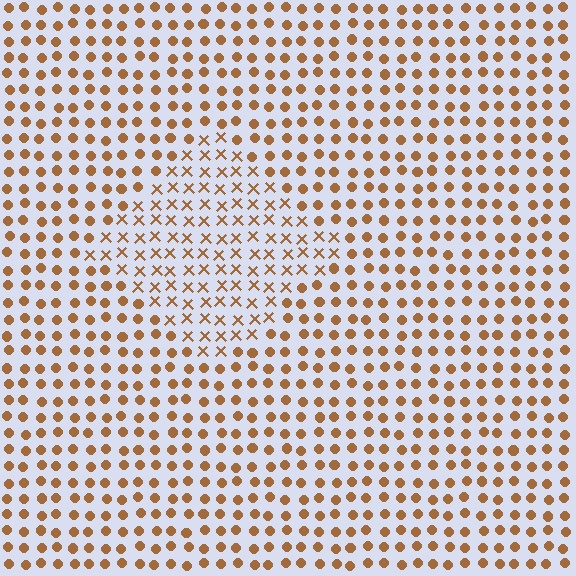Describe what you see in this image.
The image is filled with small brown elements arranged in a uniform grid. A diamond-shaped region contains X marks, while the surrounding area contains circles. The boundary is defined purely by the change in element shape.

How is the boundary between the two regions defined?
The boundary is defined by a change in element shape: X marks inside vs. circles outside. All elements share the same color and spacing.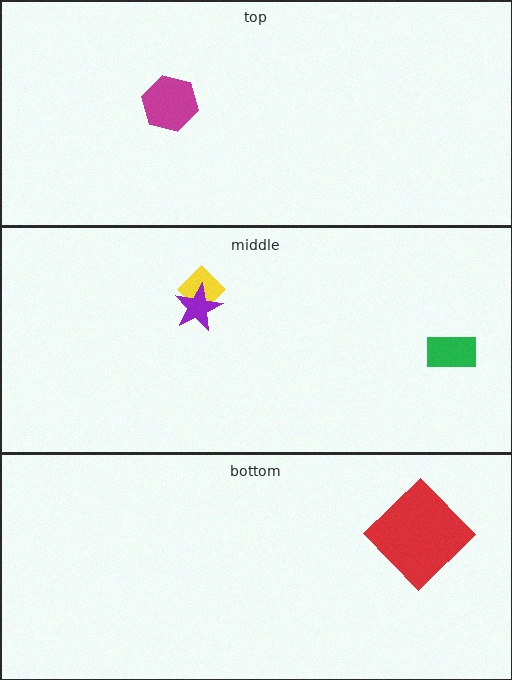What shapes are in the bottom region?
The red diamond.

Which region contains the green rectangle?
The middle region.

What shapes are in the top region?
The magenta hexagon.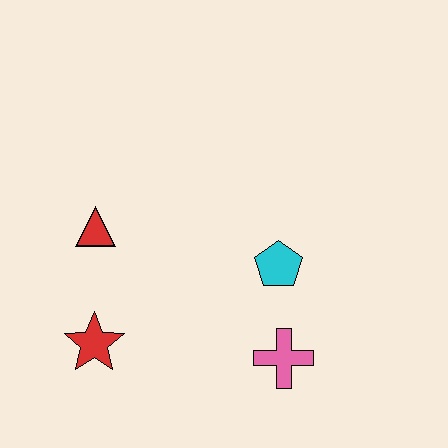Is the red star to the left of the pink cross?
Yes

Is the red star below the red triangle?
Yes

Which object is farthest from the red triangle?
The pink cross is farthest from the red triangle.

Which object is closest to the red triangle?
The red star is closest to the red triangle.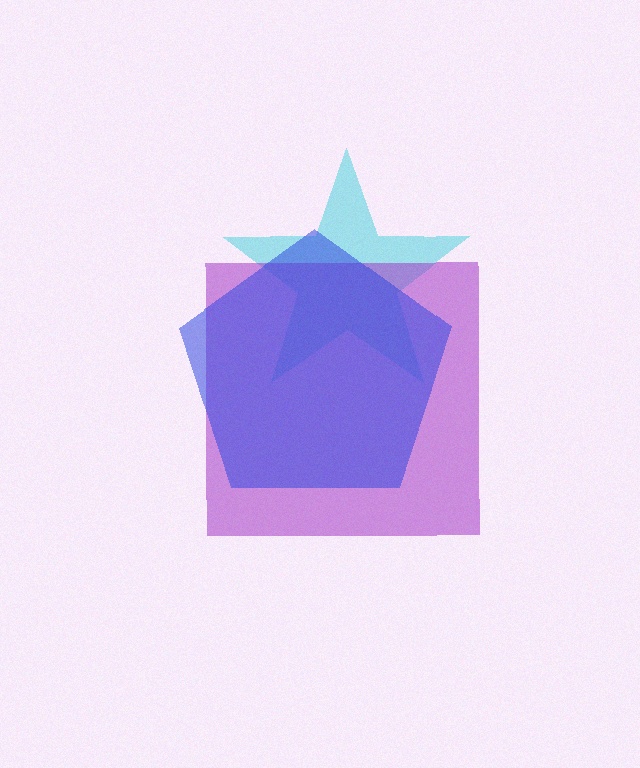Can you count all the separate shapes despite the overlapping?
Yes, there are 3 separate shapes.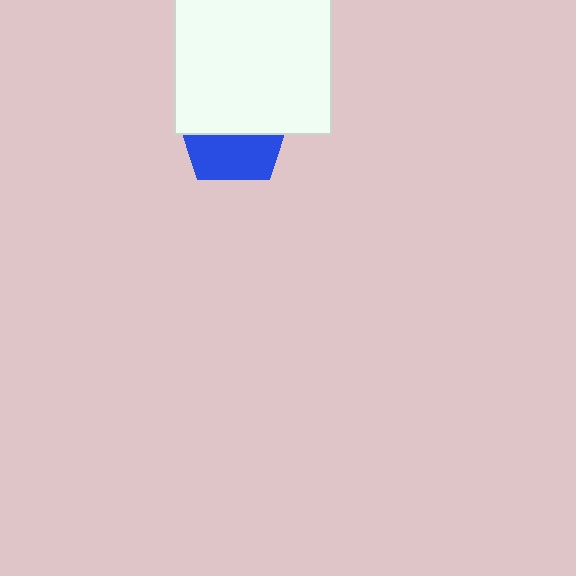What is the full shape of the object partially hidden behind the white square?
The partially hidden object is a blue pentagon.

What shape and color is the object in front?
The object in front is a white square.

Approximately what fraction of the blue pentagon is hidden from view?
Roughly 58% of the blue pentagon is hidden behind the white square.